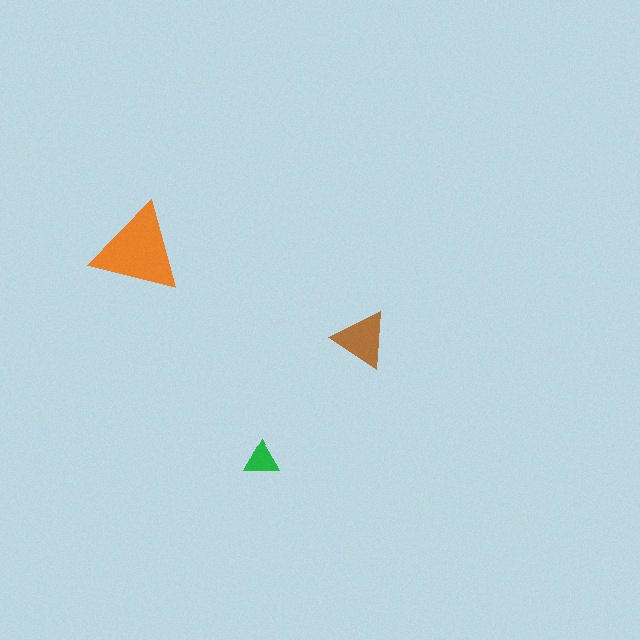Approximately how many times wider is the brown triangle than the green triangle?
About 1.5 times wider.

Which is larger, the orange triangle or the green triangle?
The orange one.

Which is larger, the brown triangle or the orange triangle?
The orange one.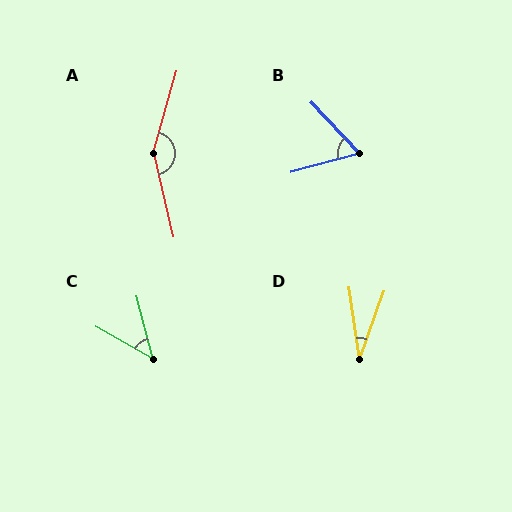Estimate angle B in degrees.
Approximately 62 degrees.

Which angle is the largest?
A, at approximately 151 degrees.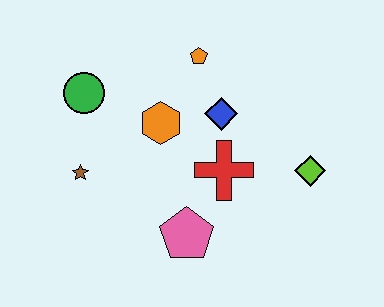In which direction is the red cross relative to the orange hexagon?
The red cross is to the right of the orange hexagon.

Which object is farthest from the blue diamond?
The brown star is farthest from the blue diamond.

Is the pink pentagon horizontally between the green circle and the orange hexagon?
No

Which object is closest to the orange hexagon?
The blue diamond is closest to the orange hexagon.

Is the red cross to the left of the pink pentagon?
No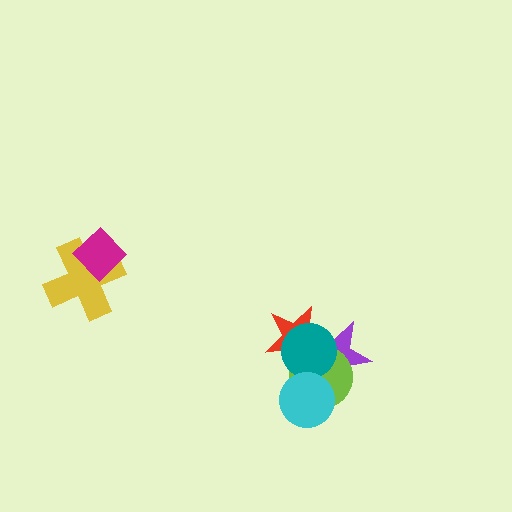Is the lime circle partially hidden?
Yes, it is partially covered by another shape.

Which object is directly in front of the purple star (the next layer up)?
The lime circle is directly in front of the purple star.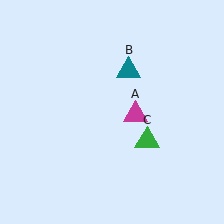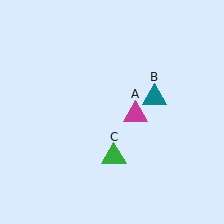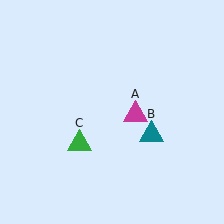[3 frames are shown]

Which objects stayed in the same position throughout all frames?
Magenta triangle (object A) remained stationary.